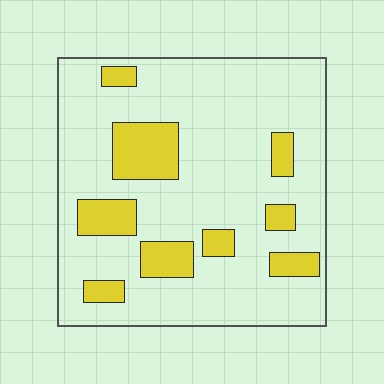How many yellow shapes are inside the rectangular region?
9.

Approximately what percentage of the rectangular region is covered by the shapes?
Approximately 20%.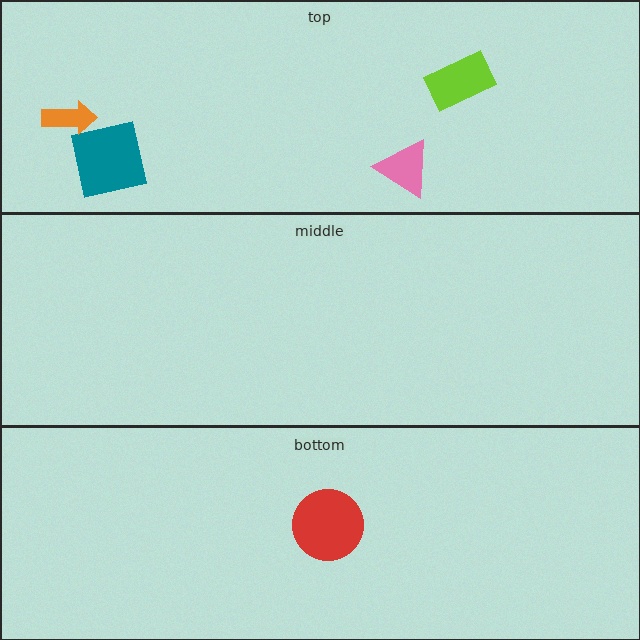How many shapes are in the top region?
4.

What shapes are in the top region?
The lime rectangle, the teal square, the orange arrow, the pink triangle.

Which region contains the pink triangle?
The top region.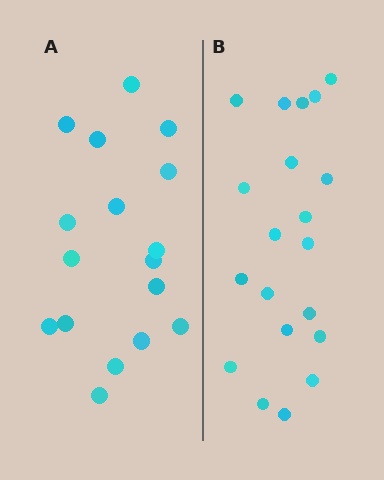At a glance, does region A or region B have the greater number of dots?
Region B (the right region) has more dots.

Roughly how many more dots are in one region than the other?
Region B has just a few more — roughly 2 or 3 more dots than region A.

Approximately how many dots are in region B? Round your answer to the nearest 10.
About 20 dots.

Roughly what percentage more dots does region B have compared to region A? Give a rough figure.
About 20% more.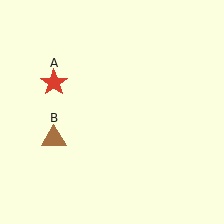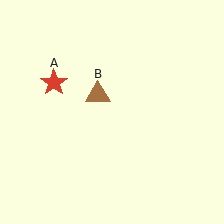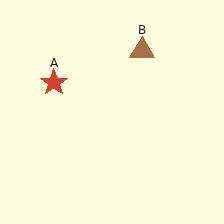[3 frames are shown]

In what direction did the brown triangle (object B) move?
The brown triangle (object B) moved up and to the right.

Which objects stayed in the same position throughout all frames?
Red star (object A) remained stationary.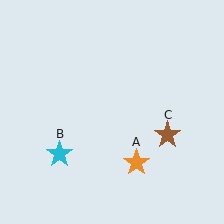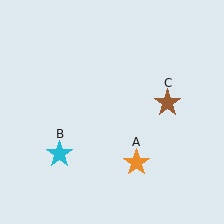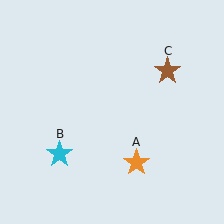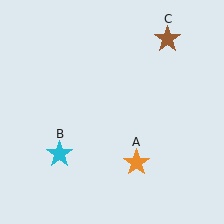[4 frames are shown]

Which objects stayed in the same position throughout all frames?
Orange star (object A) and cyan star (object B) remained stationary.